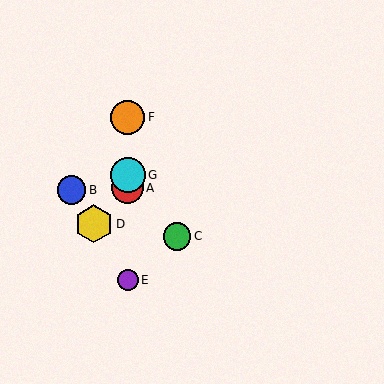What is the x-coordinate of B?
Object B is at x≈72.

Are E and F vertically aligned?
Yes, both are at x≈128.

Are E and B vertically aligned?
No, E is at x≈128 and B is at x≈72.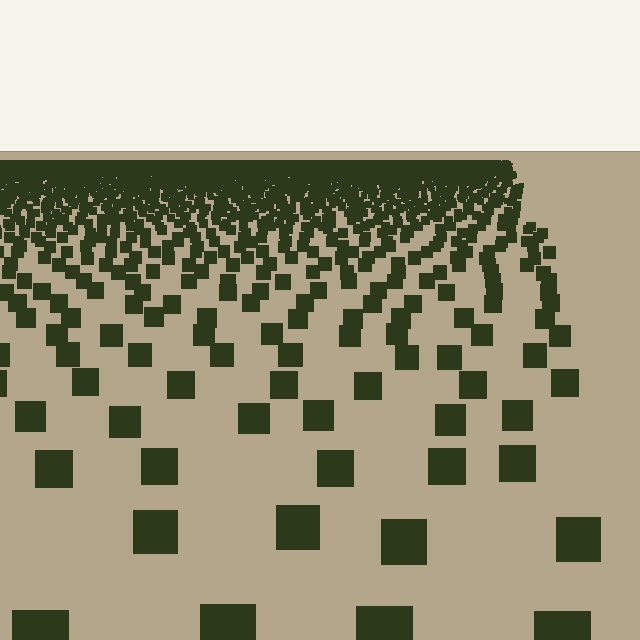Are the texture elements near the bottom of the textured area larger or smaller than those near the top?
Larger. Near the bottom, elements are closer to the viewer and appear at a bigger on-screen size.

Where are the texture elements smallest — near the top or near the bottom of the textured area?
Near the top.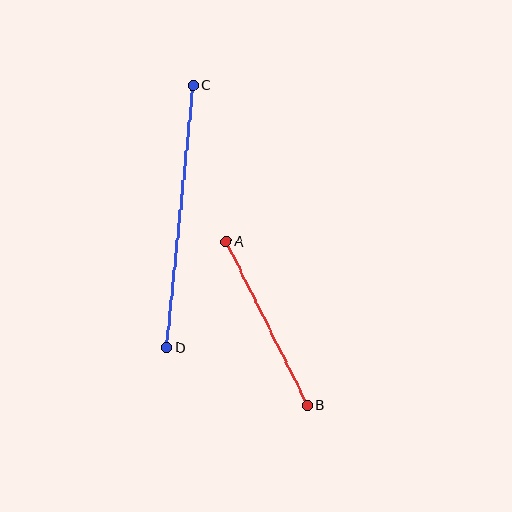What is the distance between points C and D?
The distance is approximately 264 pixels.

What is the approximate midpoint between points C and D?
The midpoint is at approximately (180, 216) pixels.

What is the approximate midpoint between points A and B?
The midpoint is at approximately (267, 323) pixels.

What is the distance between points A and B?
The distance is approximately 183 pixels.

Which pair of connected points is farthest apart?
Points C and D are farthest apart.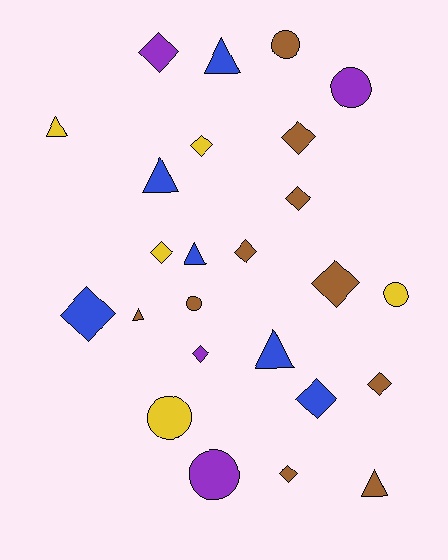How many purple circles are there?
There are 2 purple circles.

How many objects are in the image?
There are 25 objects.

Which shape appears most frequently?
Diamond, with 12 objects.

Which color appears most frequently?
Brown, with 10 objects.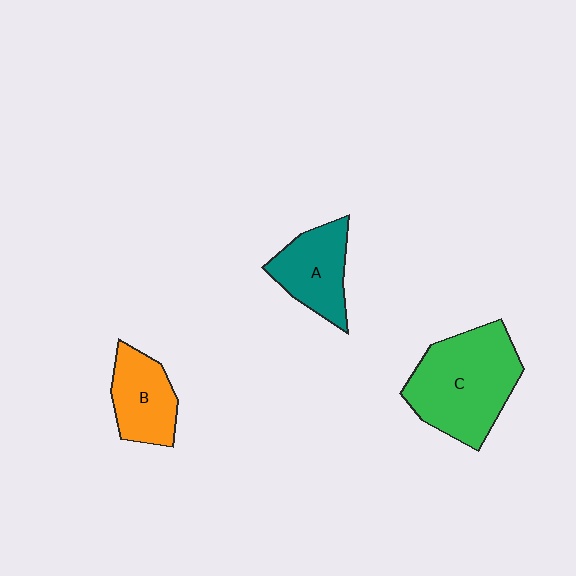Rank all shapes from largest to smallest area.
From largest to smallest: C (green), A (teal), B (orange).